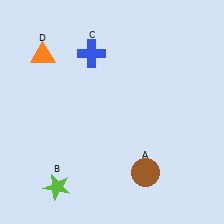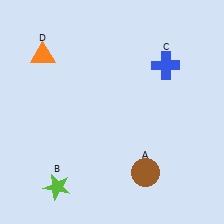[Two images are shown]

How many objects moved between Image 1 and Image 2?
1 object moved between the two images.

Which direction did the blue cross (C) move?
The blue cross (C) moved right.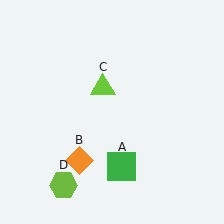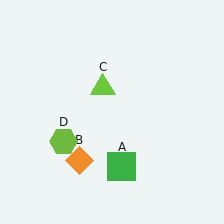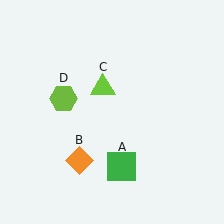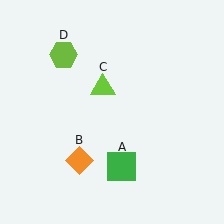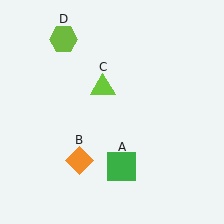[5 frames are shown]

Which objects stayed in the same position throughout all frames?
Green square (object A) and orange diamond (object B) and lime triangle (object C) remained stationary.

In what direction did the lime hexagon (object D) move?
The lime hexagon (object D) moved up.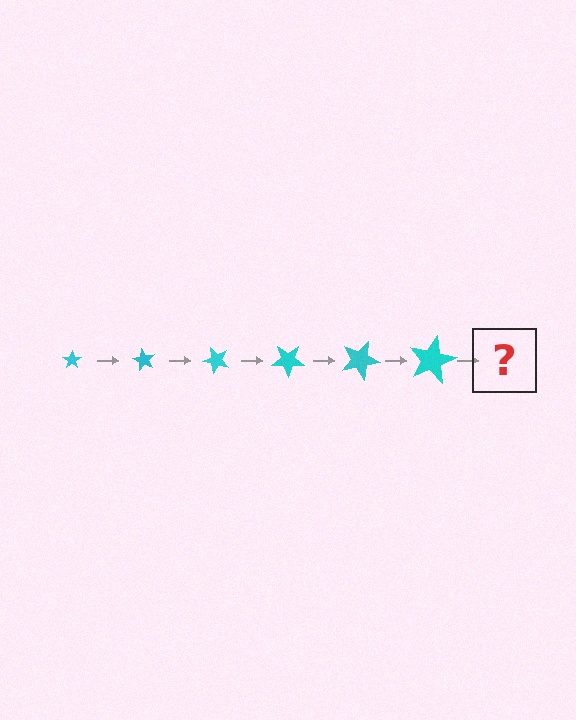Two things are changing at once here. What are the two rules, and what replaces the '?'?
The two rules are that the star grows larger each step and it rotates 60 degrees each step. The '?' should be a star, larger than the previous one and rotated 360 degrees from the start.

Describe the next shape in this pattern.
It should be a star, larger than the previous one and rotated 360 degrees from the start.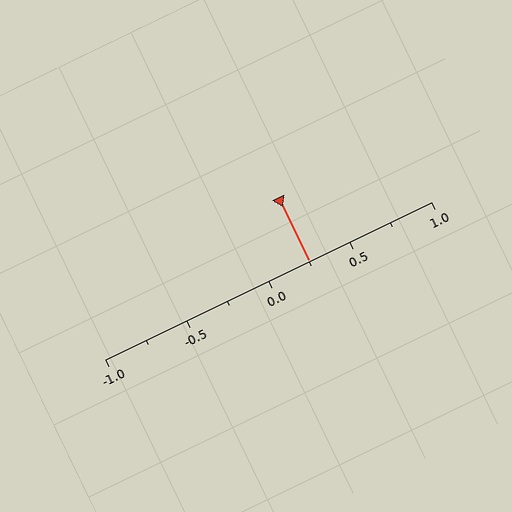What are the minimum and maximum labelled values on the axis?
The axis runs from -1.0 to 1.0.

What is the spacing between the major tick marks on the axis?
The major ticks are spaced 0.5 apart.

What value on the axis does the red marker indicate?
The marker indicates approximately 0.25.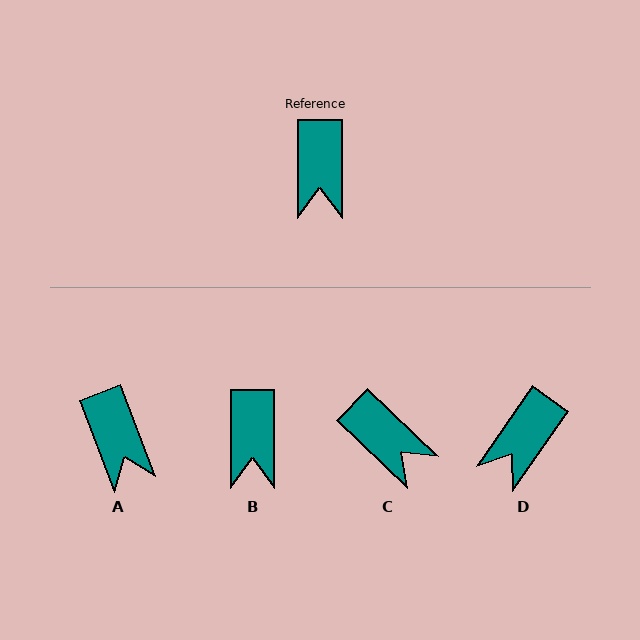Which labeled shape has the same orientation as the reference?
B.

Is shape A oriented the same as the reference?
No, it is off by about 21 degrees.